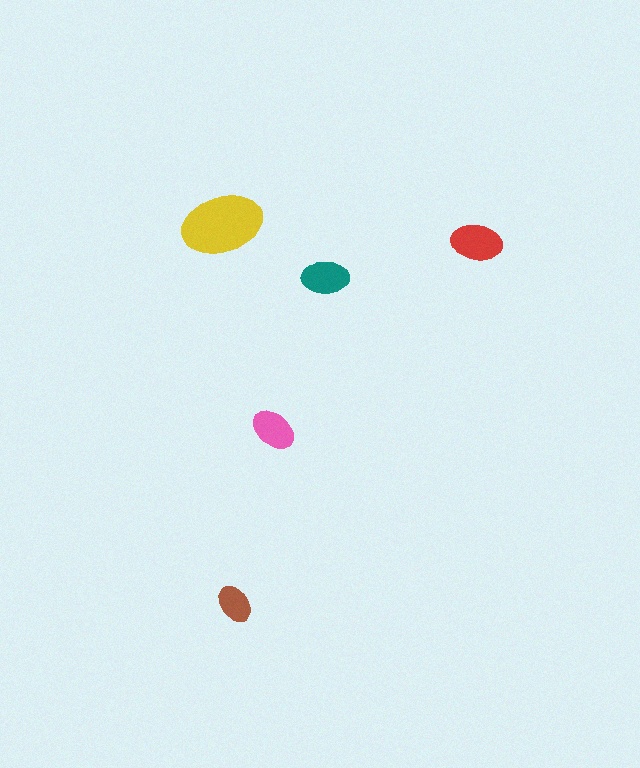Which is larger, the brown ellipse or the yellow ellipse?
The yellow one.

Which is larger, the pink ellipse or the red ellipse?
The red one.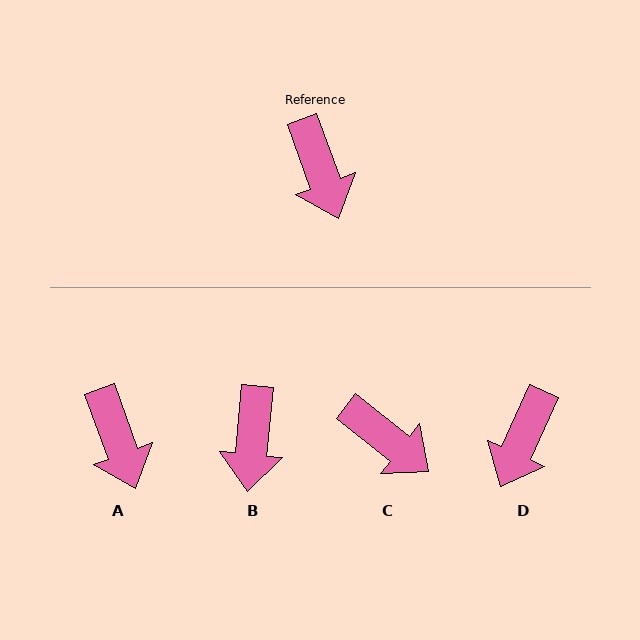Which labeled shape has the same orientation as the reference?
A.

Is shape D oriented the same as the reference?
No, it is off by about 45 degrees.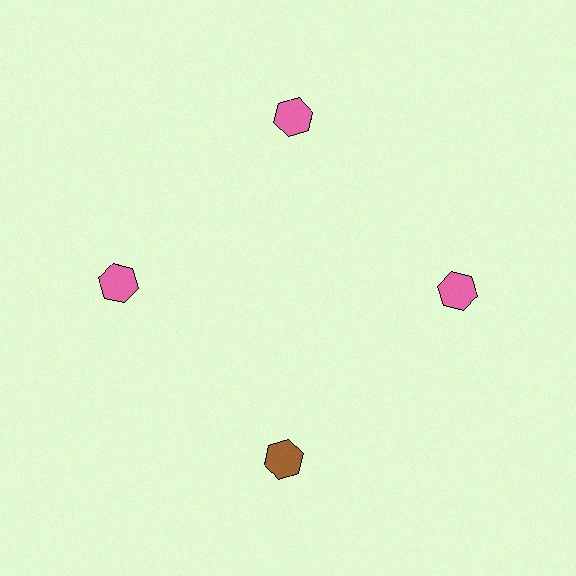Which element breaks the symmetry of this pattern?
The brown hexagon at roughly the 6 o'clock position breaks the symmetry. All other shapes are pink hexagons.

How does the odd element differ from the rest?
It has a different color: brown instead of pink.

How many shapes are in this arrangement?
There are 4 shapes arranged in a ring pattern.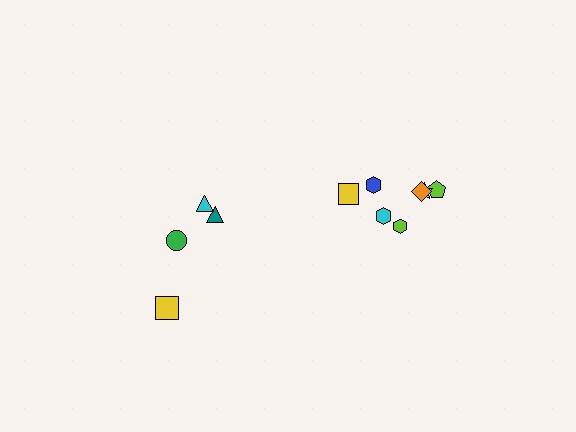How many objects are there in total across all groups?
There are 11 objects.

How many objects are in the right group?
There are 7 objects.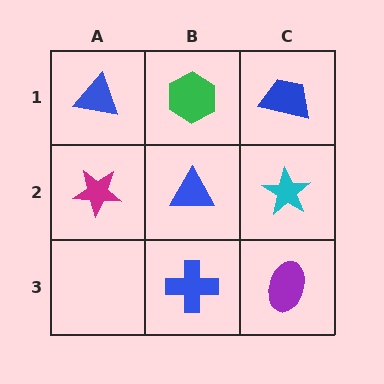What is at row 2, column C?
A cyan star.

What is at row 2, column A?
A magenta star.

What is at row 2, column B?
A blue triangle.